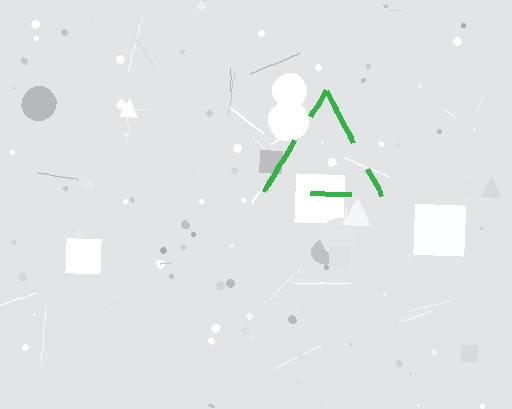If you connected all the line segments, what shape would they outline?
They would outline a triangle.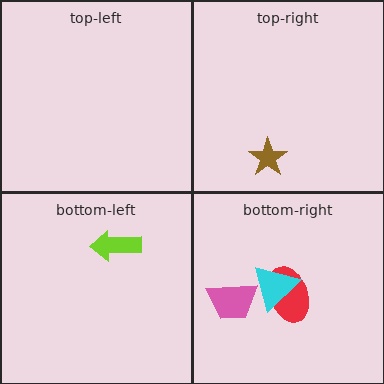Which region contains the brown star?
The top-right region.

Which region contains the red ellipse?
The bottom-right region.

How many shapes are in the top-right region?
1.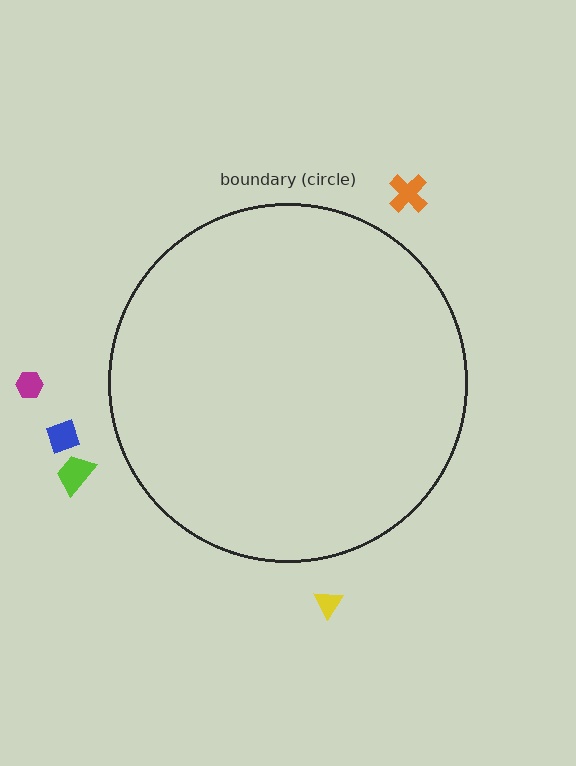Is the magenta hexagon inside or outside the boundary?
Outside.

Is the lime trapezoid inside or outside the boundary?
Outside.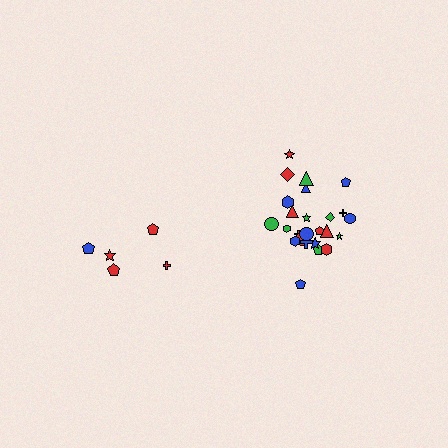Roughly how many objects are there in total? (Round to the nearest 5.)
Roughly 30 objects in total.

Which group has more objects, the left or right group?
The right group.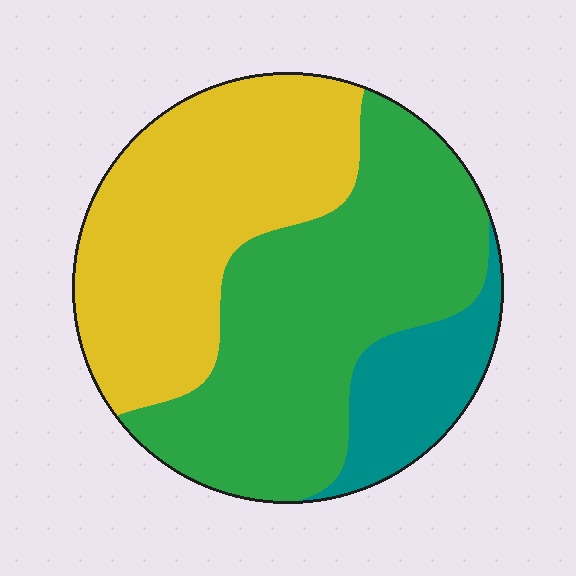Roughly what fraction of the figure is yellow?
Yellow covers 40% of the figure.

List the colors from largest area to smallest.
From largest to smallest: green, yellow, teal.